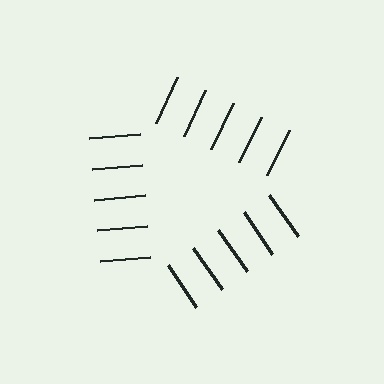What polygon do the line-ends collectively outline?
An illusory triangle — the line segments terminate on its edges but no continuous stroke is drawn.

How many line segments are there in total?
15 — 5 along each of the 3 edges.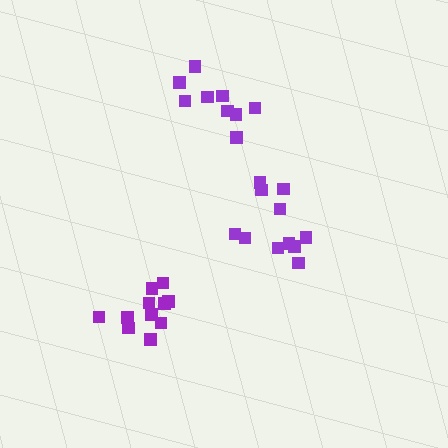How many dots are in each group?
Group 1: 11 dots, Group 2: 9 dots, Group 3: 11 dots (31 total).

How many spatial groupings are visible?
There are 3 spatial groupings.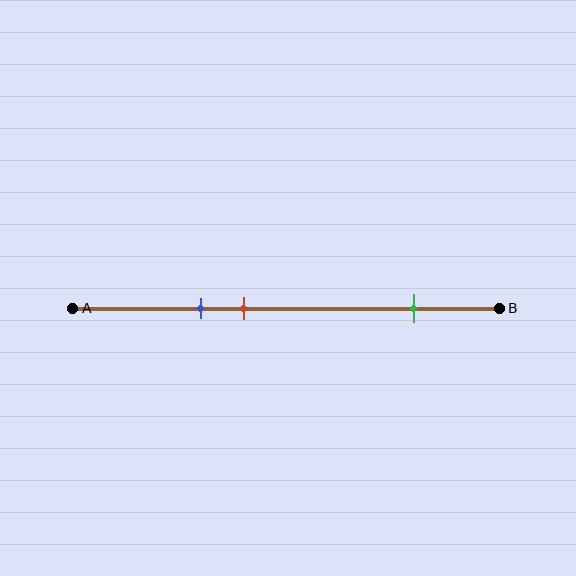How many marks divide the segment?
There are 3 marks dividing the segment.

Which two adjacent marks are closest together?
The blue and red marks are the closest adjacent pair.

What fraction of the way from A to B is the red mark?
The red mark is approximately 40% (0.4) of the way from A to B.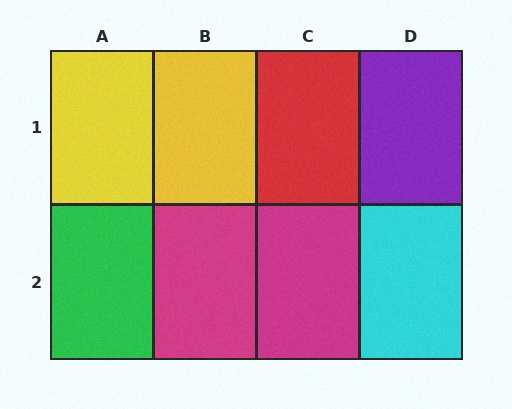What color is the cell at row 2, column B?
Magenta.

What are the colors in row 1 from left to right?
Yellow, yellow, red, purple.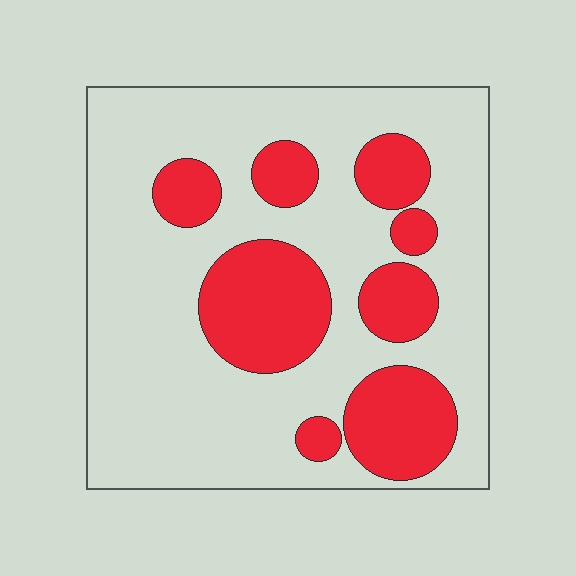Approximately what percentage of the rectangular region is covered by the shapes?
Approximately 30%.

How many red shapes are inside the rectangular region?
8.